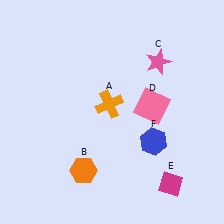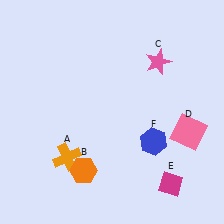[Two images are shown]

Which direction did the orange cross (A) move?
The orange cross (A) moved down.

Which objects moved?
The objects that moved are: the orange cross (A), the pink square (D).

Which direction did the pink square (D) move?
The pink square (D) moved right.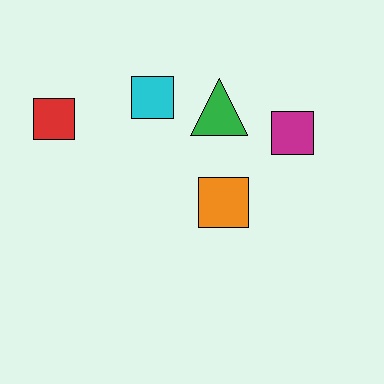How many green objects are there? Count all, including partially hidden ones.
There is 1 green object.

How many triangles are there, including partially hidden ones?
There is 1 triangle.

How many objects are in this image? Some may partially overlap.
There are 5 objects.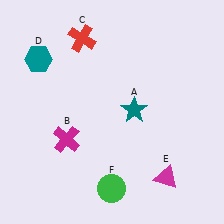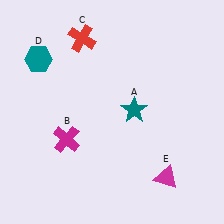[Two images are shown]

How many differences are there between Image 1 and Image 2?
There is 1 difference between the two images.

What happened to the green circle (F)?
The green circle (F) was removed in Image 2. It was in the bottom-left area of Image 1.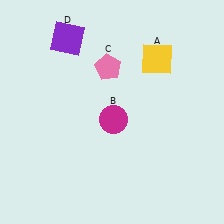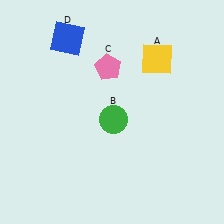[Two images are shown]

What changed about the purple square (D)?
In Image 1, D is purple. In Image 2, it changed to blue.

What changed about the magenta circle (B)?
In Image 1, B is magenta. In Image 2, it changed to green.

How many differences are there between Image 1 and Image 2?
There are 2 differences between the two images.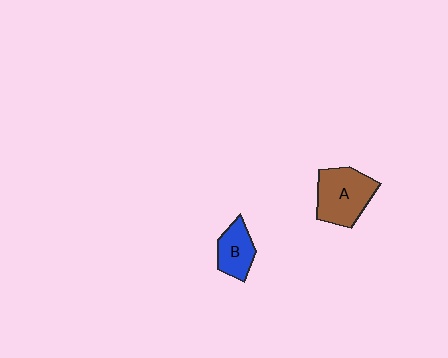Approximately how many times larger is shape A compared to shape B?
Approximately 1.7 times.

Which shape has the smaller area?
Shape B (blue).